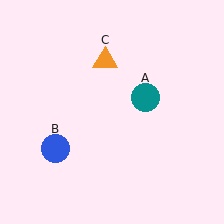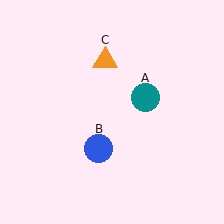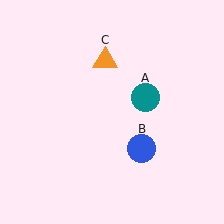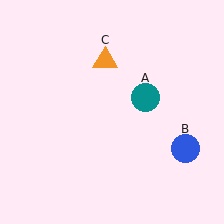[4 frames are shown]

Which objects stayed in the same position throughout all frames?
Teal circle (object A) and orange triangle (object C) remained stationary.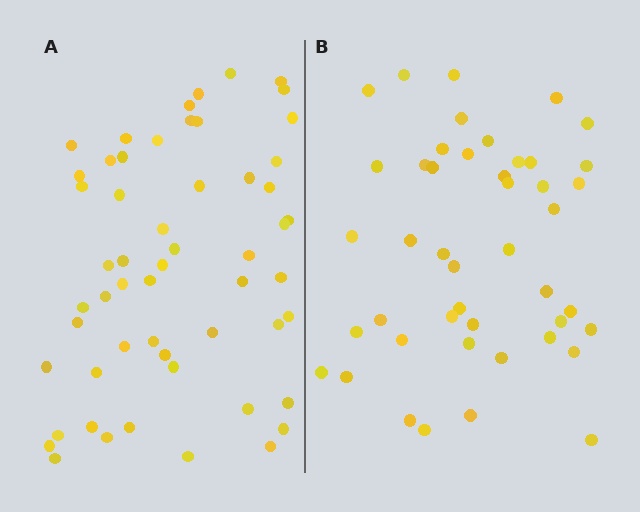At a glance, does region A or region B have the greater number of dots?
Region A (the left region) has more dots.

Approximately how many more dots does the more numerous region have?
Region A has roughly 10 or so more dots than region B.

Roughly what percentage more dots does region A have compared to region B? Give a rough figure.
About 20% more.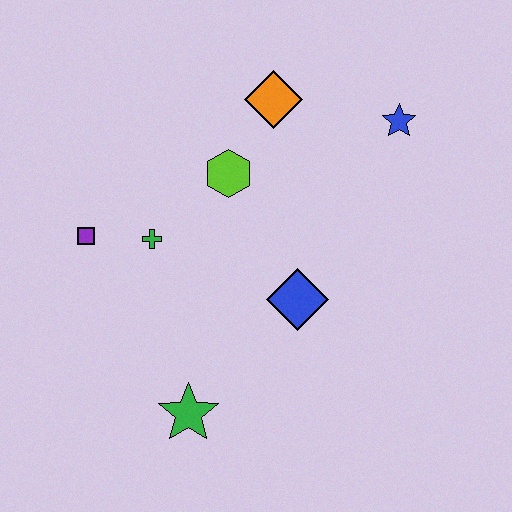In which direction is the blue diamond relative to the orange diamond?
The blue diamond is below the orange diamond.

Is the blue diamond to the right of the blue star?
No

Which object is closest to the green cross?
The purple square is closest to the green cross.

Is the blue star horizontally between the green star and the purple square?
No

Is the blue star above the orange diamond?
No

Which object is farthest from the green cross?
The blue star is farthest from the green cross.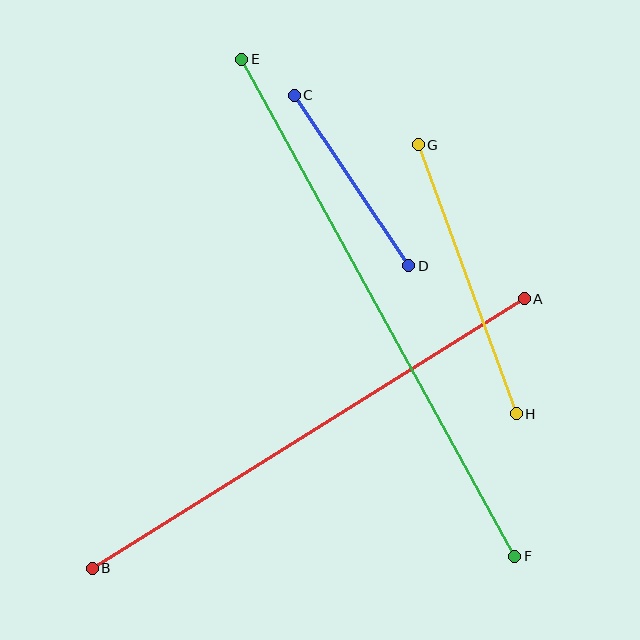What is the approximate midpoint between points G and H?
The midpoint is at approximately (467, 279) pixels.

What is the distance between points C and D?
The distance is approximately 205 pixels.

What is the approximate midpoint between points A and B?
The midpoint is at approximately (308, 433) pixels.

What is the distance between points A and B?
The distance is approximately 509 pixels.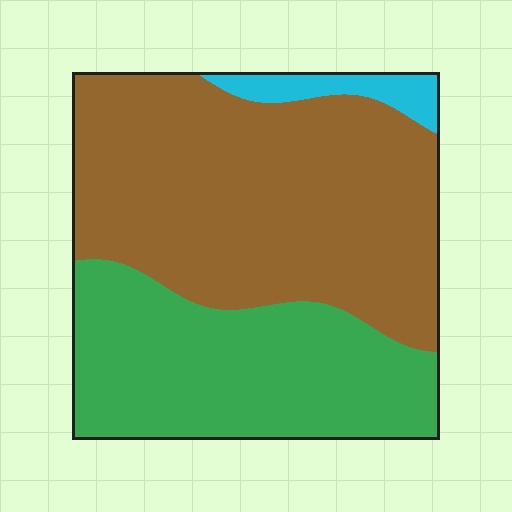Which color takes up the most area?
Brown, at roughly 55%.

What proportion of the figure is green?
Green takes up between a third and a half of the figure.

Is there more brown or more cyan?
Brown.